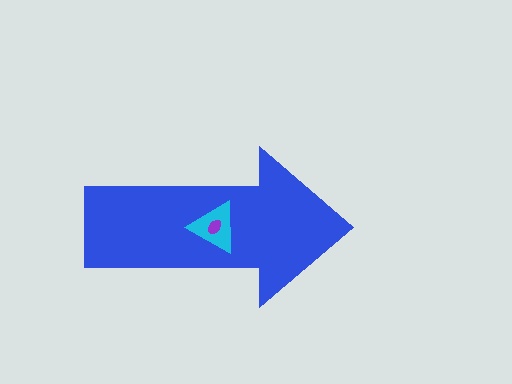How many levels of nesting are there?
3.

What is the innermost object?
The purple ellipse.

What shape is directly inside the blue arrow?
The cyan triangle.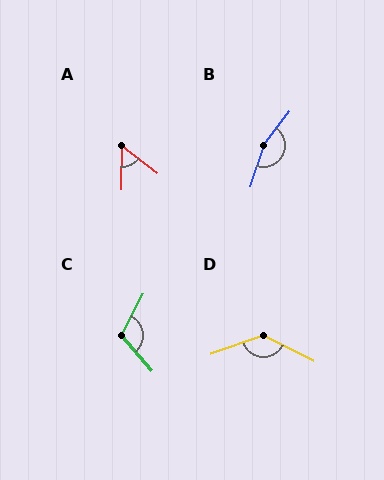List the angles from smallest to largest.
A (53°), C (112°), D (134°), B (161°).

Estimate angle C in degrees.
Approximately 112 degrees.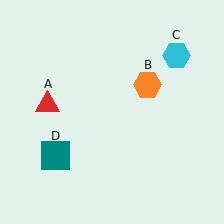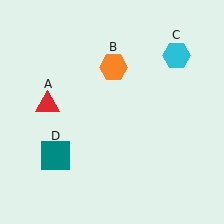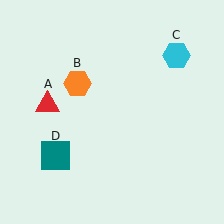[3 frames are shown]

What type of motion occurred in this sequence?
The orange hexagon (object B) rotated counterclockwise around the center of the scene.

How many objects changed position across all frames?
1 object changed position: orange hexagon (object B).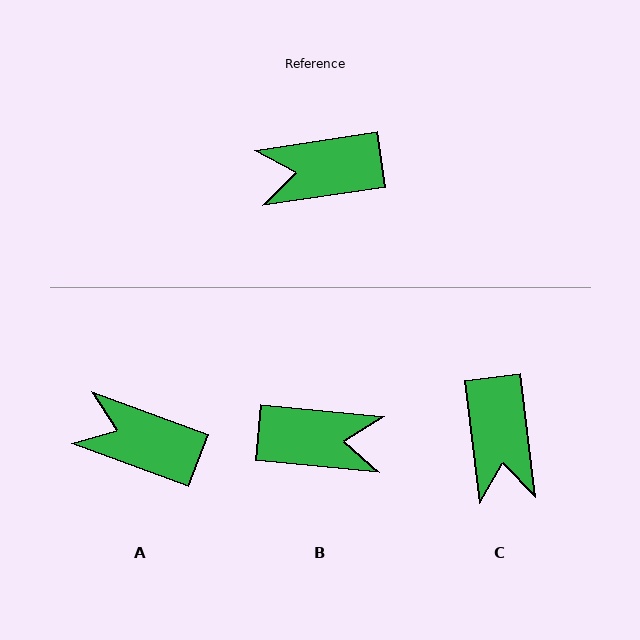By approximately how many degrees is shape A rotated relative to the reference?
Approximately 29 degrees clockwise.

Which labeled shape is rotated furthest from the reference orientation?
B, about 166 degrees away.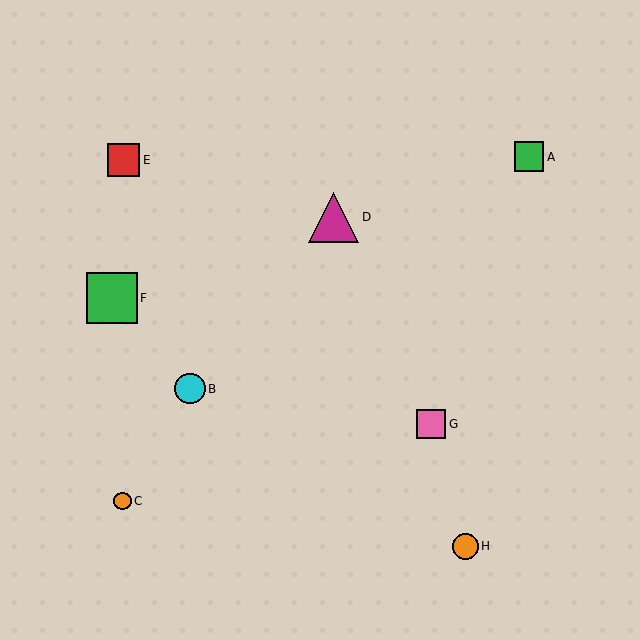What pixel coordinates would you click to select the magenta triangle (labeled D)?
Click at (334, 217) to select the magenta triangle D.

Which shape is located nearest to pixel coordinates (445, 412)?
The pink square (labeled G) at (431, 424) is nearest to that location.